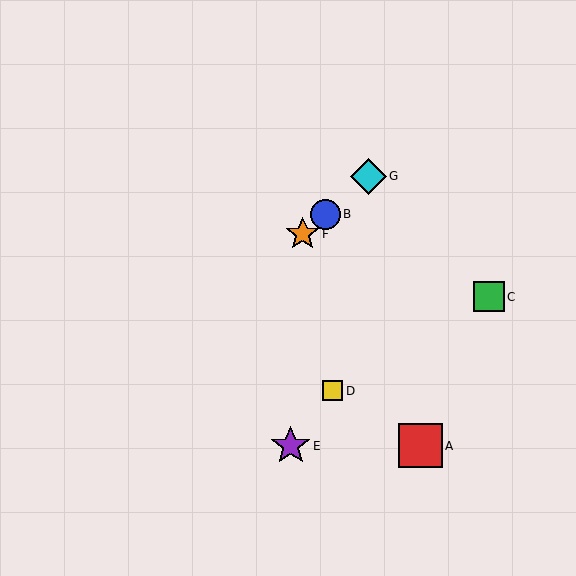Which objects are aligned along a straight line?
Objects B, F, G are aligned along a straight line.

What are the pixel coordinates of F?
Object F is at (303, 234).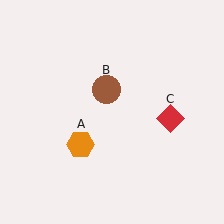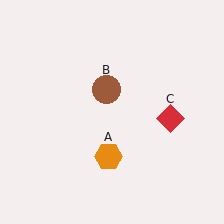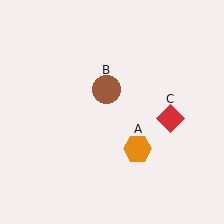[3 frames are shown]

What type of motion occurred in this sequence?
The orange hexagon (object A) rotated counterclockwise around the center of the scene.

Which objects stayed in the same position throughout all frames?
Brown circle (object B) and red diamond (object C) remained stationary.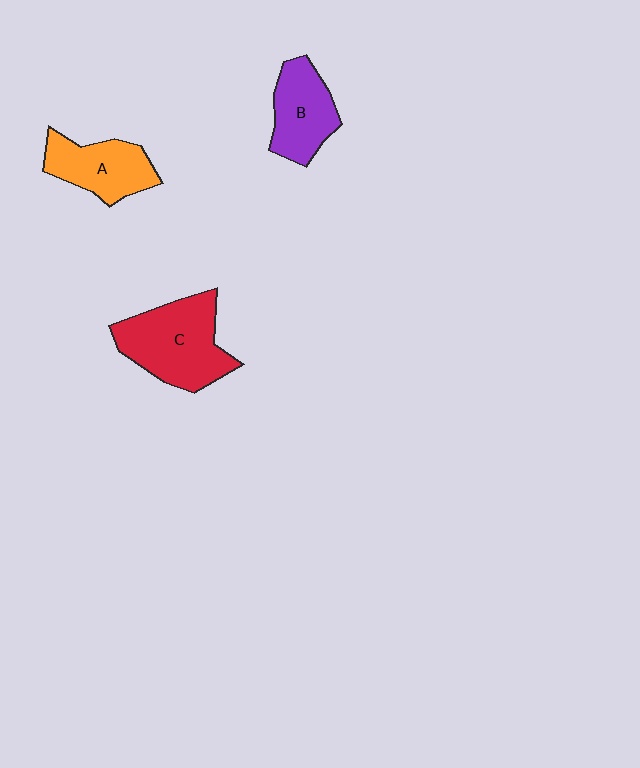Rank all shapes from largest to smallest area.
From largest to smallest: C (red), A (orange), B (purple).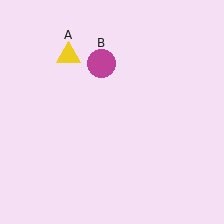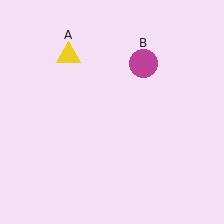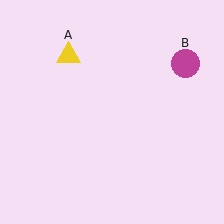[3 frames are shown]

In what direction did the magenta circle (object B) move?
The magenta circle (object B) moved right.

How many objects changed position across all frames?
1 object changed position: magenta circle (object B).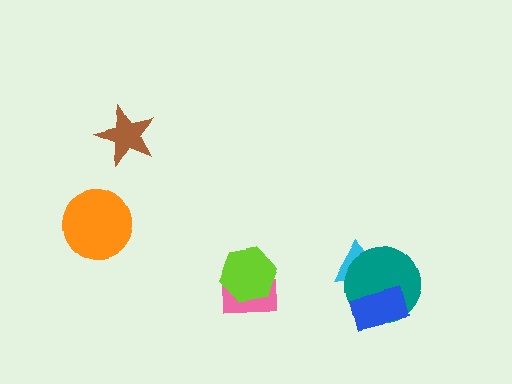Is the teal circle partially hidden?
Yes, it is partially covered by another shape.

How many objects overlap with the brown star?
0 objects overlap with the brown star.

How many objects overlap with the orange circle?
0 objects overlap with the orange circle.